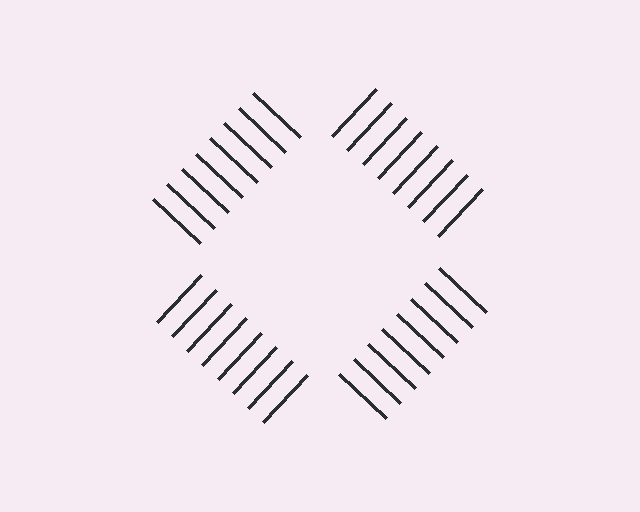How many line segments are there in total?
32 — 8 along each of the 4 edges.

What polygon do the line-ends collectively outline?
An illusory square — the line segments terminate on its edges but no continuous stroke is drawn.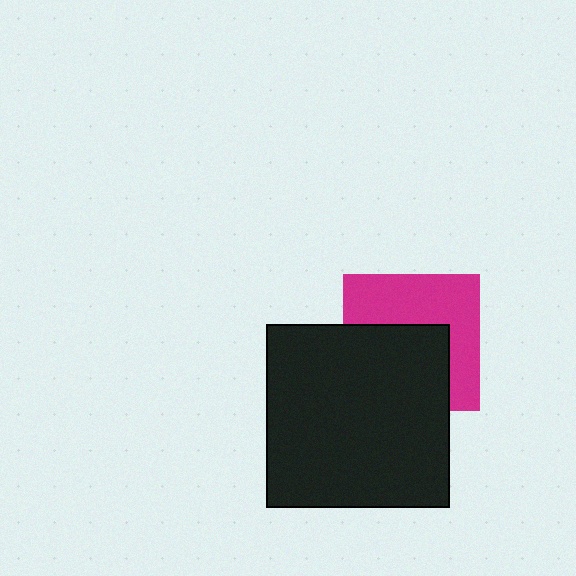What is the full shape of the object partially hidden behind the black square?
The partially hidden object is a magenta square.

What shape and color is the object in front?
The object in front is a black square.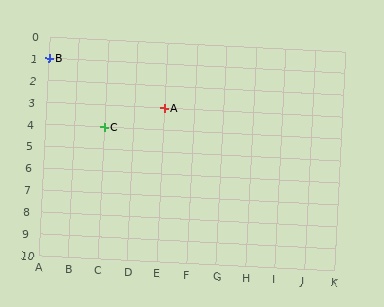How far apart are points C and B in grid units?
Points C and B are 2 columns and 3 rows apart (about 3.6 grid units diagonally).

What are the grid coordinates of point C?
Point C is at grid coordinates (C, 4).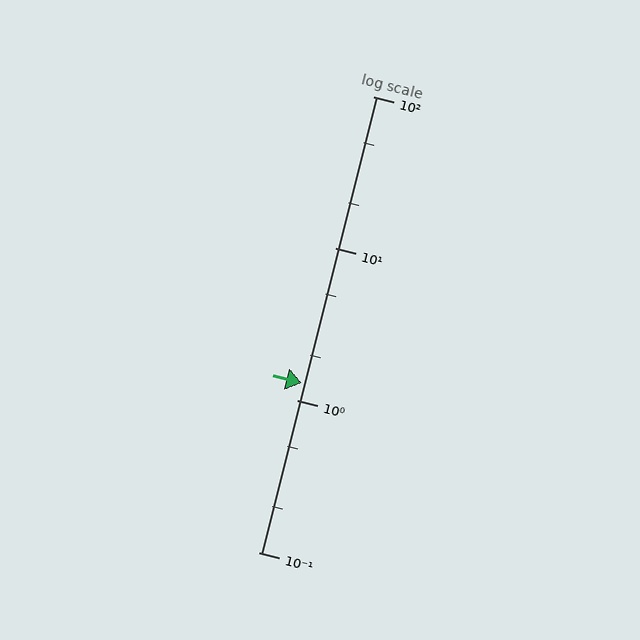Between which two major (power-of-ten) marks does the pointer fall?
The pointer is between 1 and 10.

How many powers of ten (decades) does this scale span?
The scale spans 3 decades, from 0.1 to 100.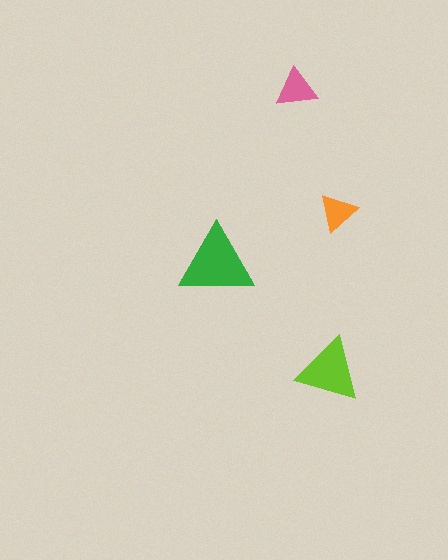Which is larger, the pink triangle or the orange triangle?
The pink one.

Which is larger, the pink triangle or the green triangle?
The green one.